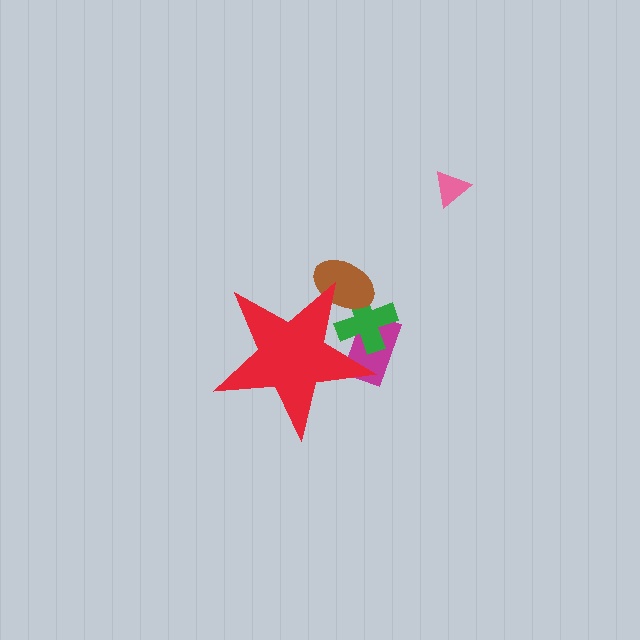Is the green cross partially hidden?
Yes, the green cross is partially hidden behind the red star.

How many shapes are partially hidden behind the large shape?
3 shapes are partially hidden.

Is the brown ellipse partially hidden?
Yes, the brown ellipse is partially hidden behind the red star.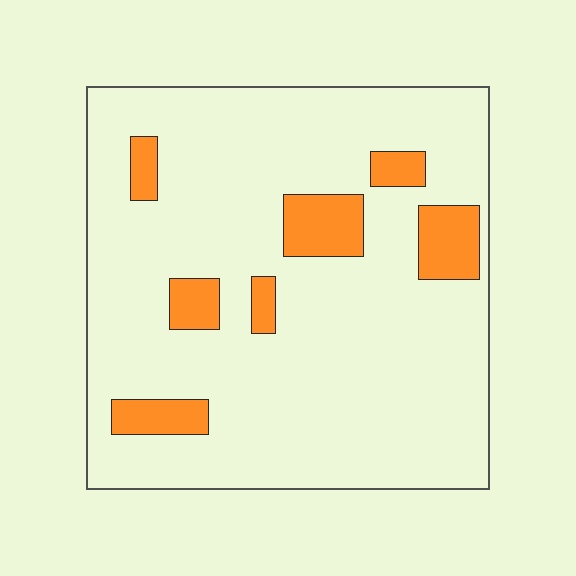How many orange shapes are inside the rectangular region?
7.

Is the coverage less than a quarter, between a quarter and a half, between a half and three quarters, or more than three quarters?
Less than a quarter.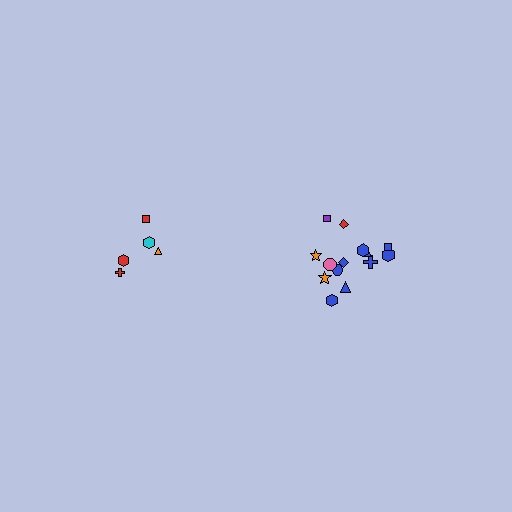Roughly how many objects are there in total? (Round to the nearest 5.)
Roughly 20 objects in total.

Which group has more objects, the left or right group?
The right group.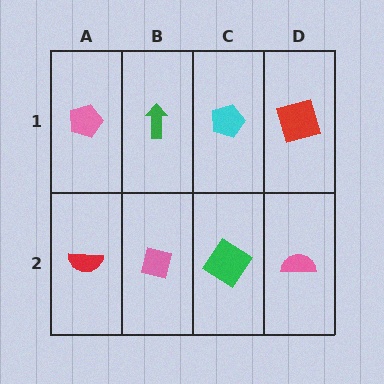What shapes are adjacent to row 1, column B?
A pink square (row 2, column B), a pink pentagon (row 1, column A), a cyan pentagon (row 1, column C).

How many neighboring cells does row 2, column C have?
3.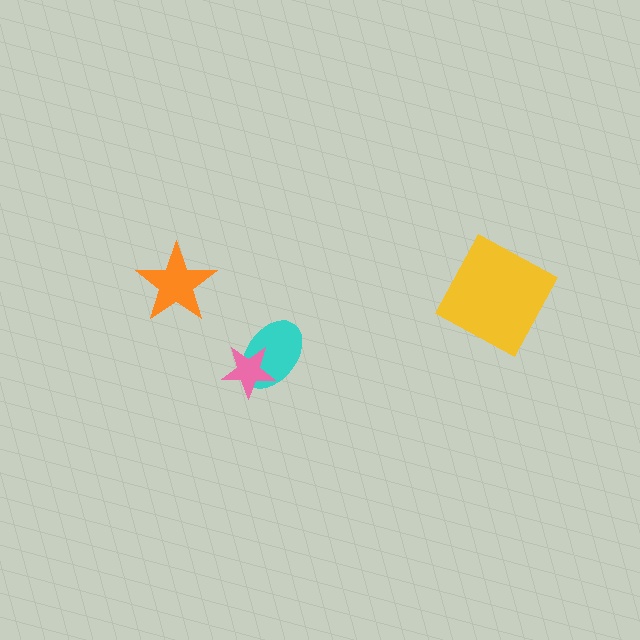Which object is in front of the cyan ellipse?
The pink star is in front of the cyan ellipse.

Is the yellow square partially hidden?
No, no other shape covers it.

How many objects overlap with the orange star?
0 objects overlap with the orange star.